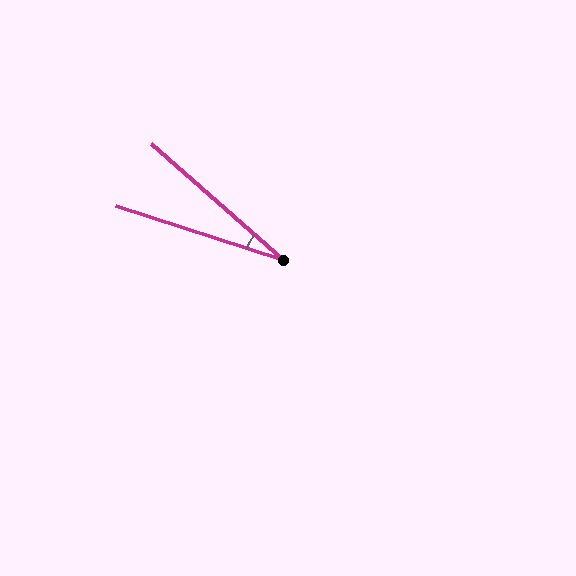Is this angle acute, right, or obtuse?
It is acute.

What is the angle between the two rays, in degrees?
Approximately 23 degrees.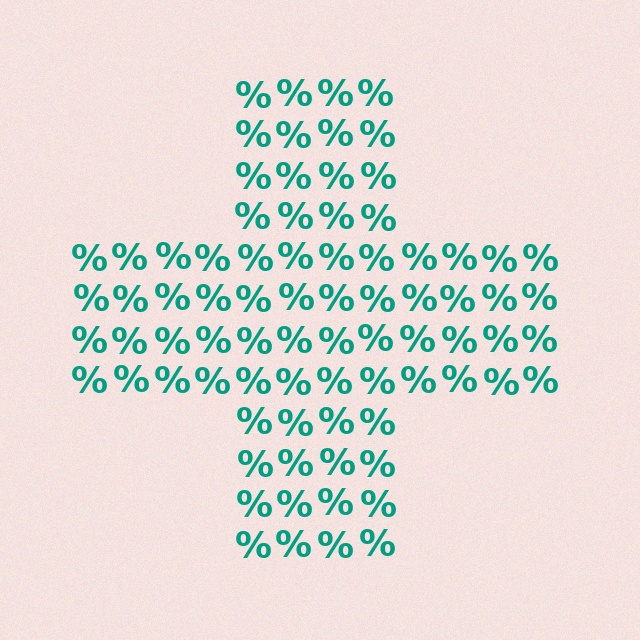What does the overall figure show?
The overall figure shows a cross.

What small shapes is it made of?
It is made of small percent signs.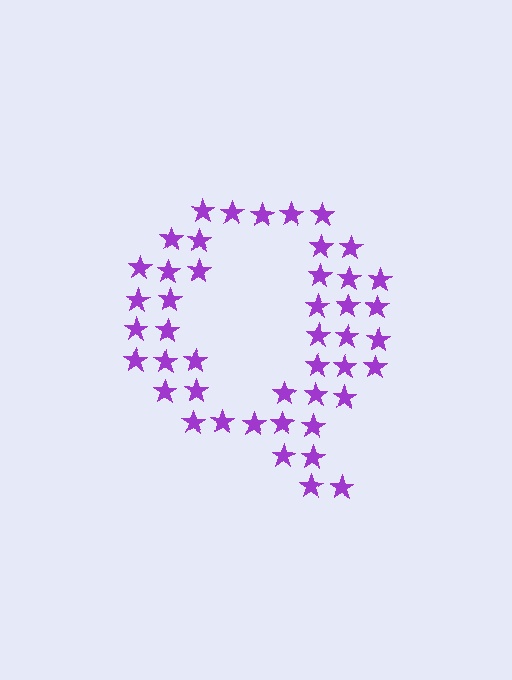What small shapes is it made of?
It is made of small stars.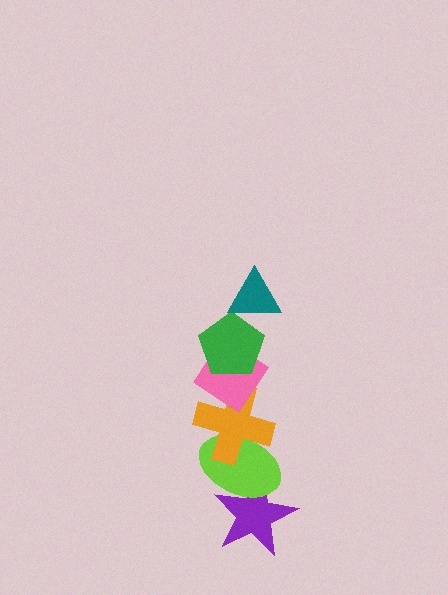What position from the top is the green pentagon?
The green pentagon is 2nd from the top.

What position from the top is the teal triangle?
The teal triangle is 1st from the top.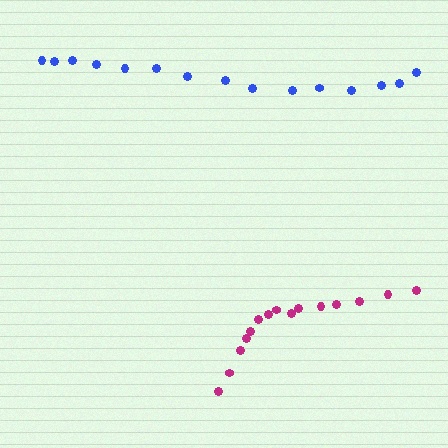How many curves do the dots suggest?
There are 2 distinct paths.